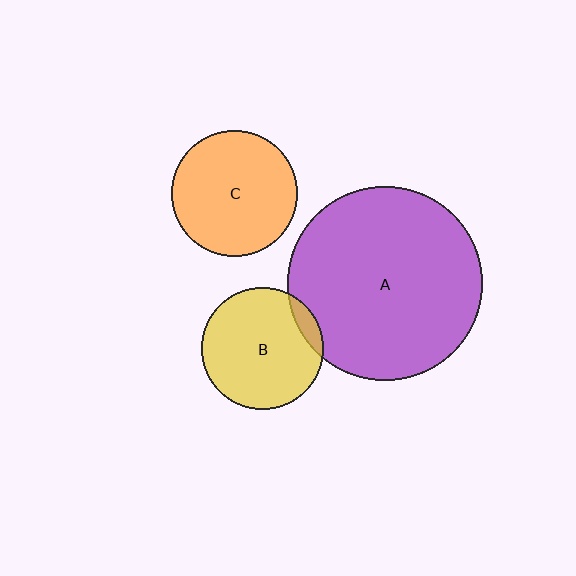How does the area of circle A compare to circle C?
Approximately 2.4 times.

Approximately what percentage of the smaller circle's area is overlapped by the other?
Approximately 10%.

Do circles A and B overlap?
Yes.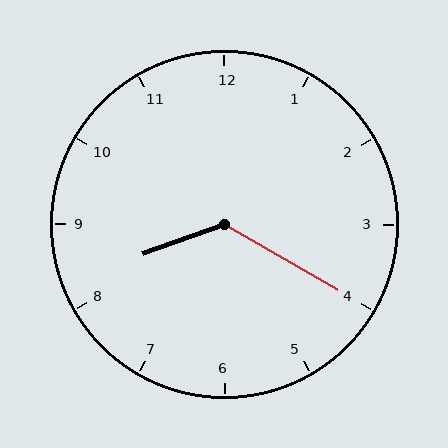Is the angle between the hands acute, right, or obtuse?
It is obtuse.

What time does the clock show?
8:20.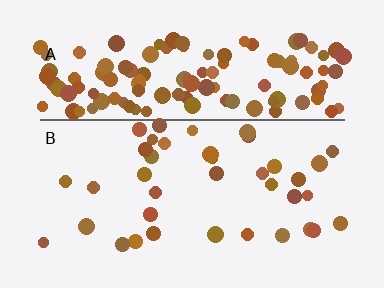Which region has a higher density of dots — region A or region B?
A (the top).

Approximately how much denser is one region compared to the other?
Approximately 3.9× — region A over region B.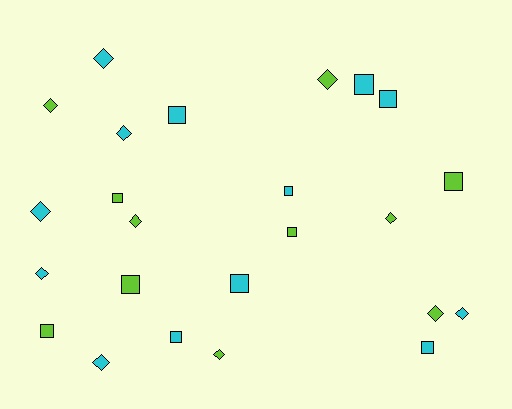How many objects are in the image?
There are 24 objects.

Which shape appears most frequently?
Diamond, with 12 objects.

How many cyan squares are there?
There are 7 cyan squares.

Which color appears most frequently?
Cyan, with 13 objects.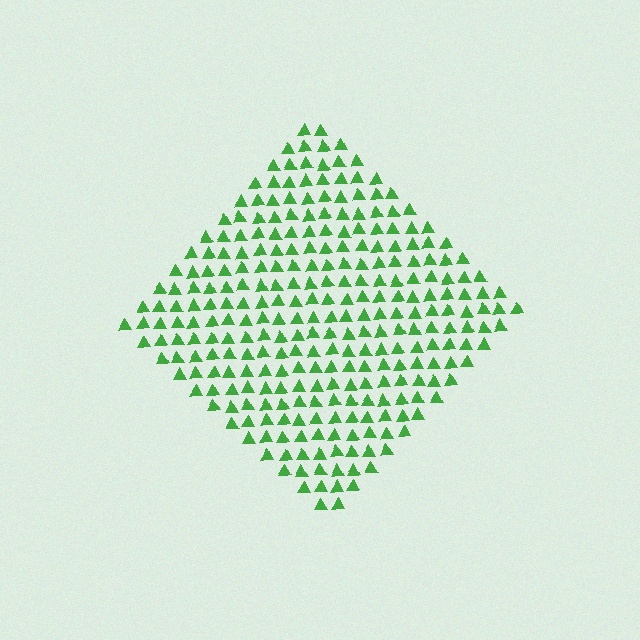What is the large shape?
The large shape is a diamond.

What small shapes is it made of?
It is made of small triangles.